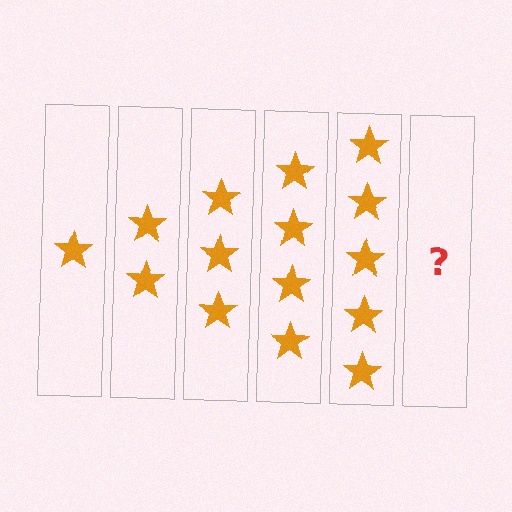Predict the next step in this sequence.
The next step is 6 stars.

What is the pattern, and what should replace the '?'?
The pattern is that each step adds one more star. The '?' should be 6 stars.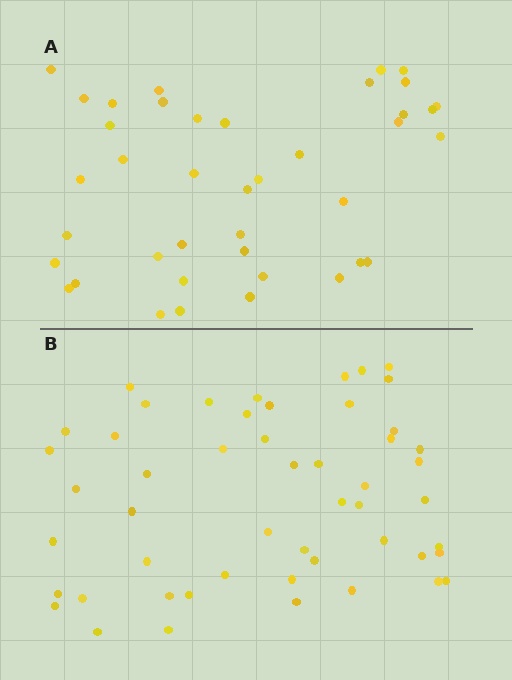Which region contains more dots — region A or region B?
Region B (the bottom region) has more dots.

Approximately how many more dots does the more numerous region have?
Region B has roughly 12 or so more dots than region A.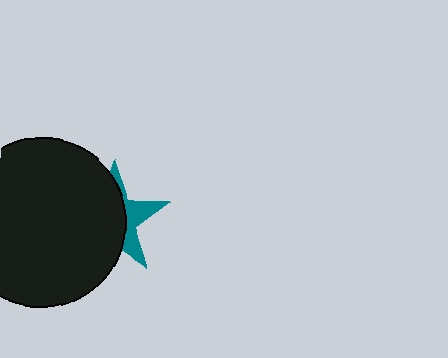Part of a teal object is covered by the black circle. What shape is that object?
It is a star.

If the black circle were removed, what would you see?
You would see the complete teal star.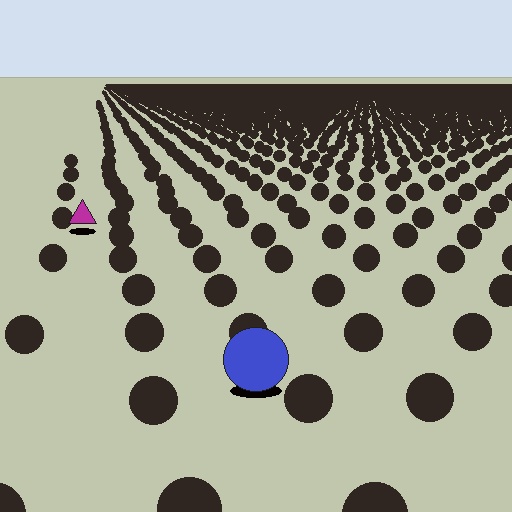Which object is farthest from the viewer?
The magenta triangle is farthest from the viewer. It appears smaller and the ground texture around it is denser.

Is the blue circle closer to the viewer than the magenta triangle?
Yes. The blue circle is closer — you can tell from the texture gradient: the ground texture is coarser near it.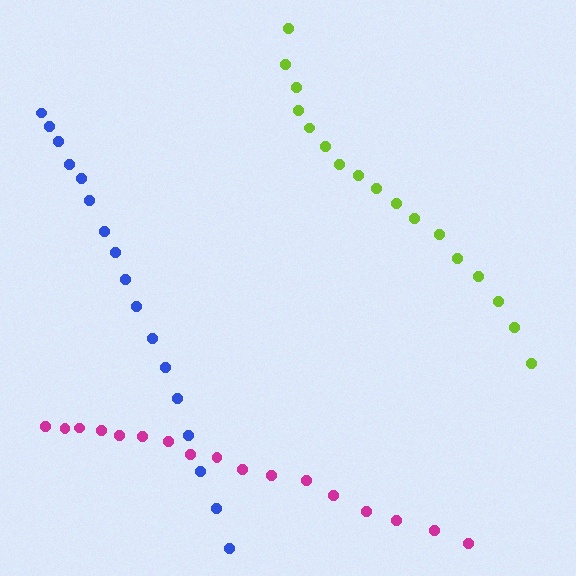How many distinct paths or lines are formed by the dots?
There are 3 distinct paths.